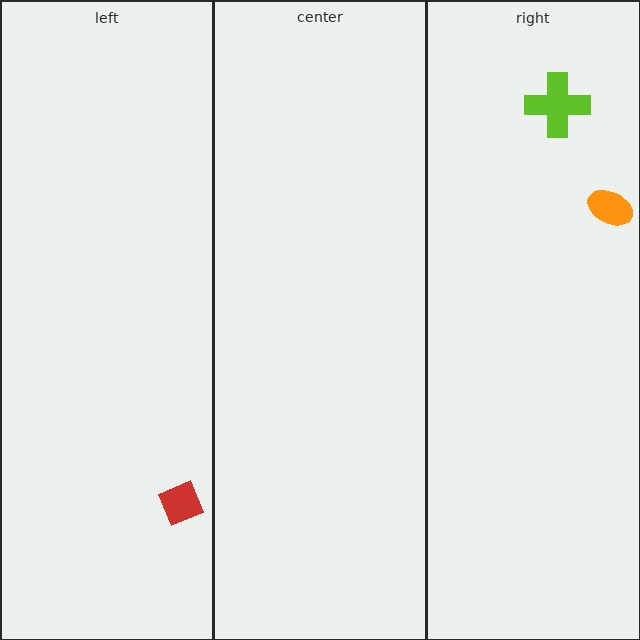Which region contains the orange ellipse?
The right region.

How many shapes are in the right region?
2.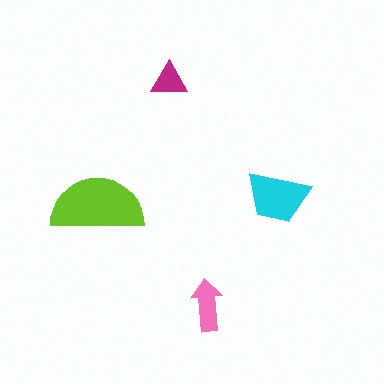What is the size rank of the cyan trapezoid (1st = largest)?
2nd.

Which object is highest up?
The magenta triangle is topmost.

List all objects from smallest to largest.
The magenta triangle, the pink arrow, the cyan trapezoid, the lime semicircle.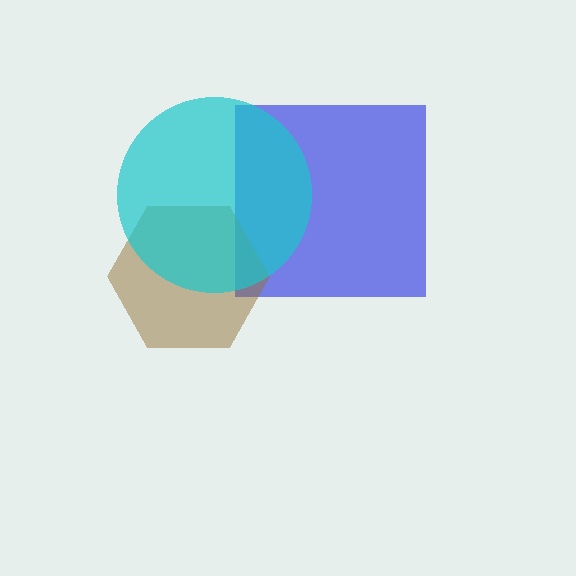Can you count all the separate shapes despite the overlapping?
Yes, there are 3 separate shapes.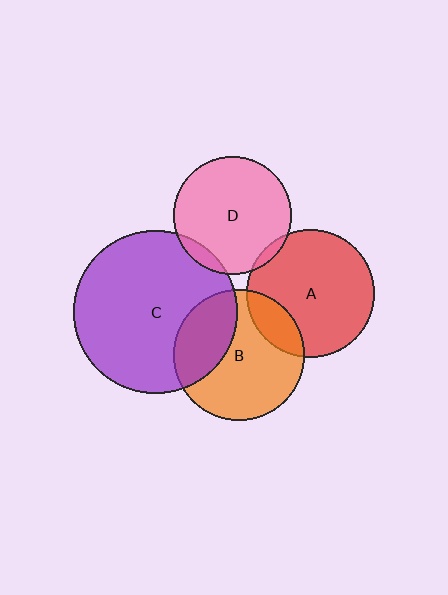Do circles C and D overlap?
Yes.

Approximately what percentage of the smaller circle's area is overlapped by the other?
Approximately 5%.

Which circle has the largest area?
Circle C (purple).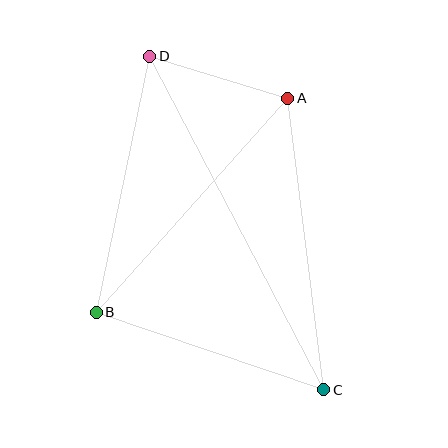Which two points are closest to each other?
Points A and D are closest to each other.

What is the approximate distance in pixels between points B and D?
The distance between B and D is approximately 261 pixels.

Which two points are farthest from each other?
Points C and D are farthest from each other.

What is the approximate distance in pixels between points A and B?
The distance between A and B is approximately 287 pixels.